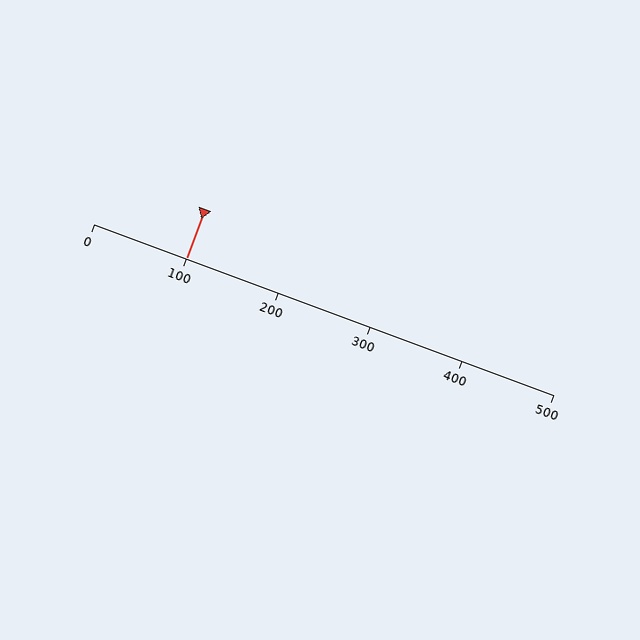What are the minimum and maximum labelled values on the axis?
The axis runs from 0 to 500.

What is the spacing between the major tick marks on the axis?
The major ticks are spaced 100 apart.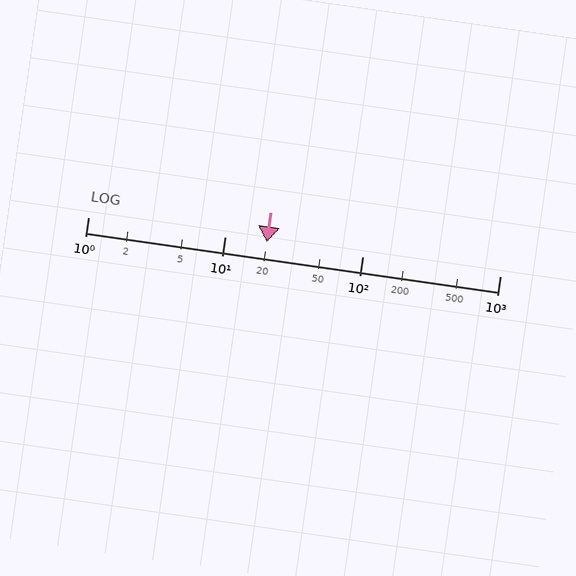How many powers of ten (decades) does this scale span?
The scale spans 3 decades, from 1 to 1000.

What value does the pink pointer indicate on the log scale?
The pointer indicates approximately 20.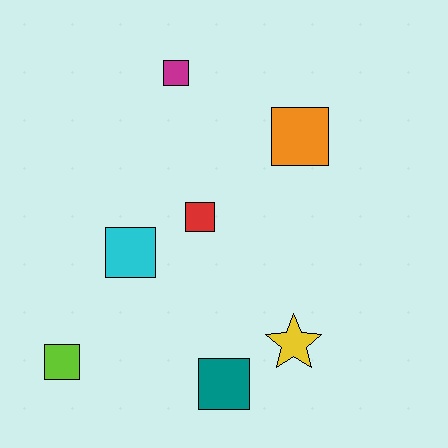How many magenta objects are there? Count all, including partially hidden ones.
There is 1 magenta object.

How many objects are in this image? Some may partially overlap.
There are 7 objects.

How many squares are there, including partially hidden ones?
There are 6 squares.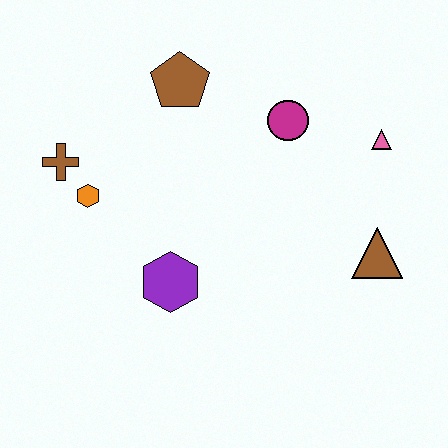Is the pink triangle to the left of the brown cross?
No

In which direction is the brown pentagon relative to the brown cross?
The brown pentagon is to the right of the brown cross.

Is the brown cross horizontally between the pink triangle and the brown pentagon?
No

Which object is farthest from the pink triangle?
The brown cross is farthest from the pink triangle.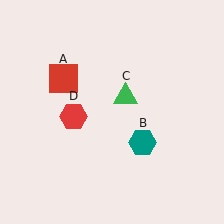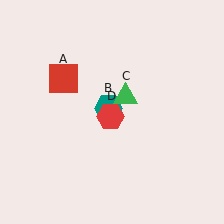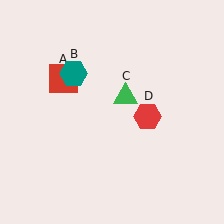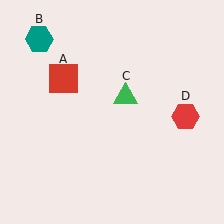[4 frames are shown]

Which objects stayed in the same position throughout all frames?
Red square (object A) and green triangle (object C) remained stationary.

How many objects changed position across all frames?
2 objects changed position: teal hexagon (object B), red hexagon (object D).